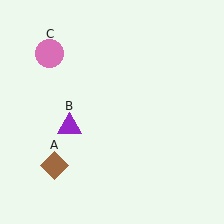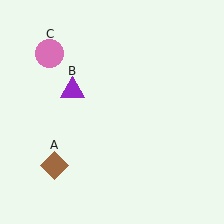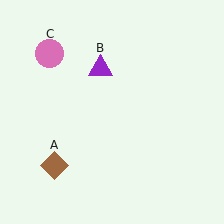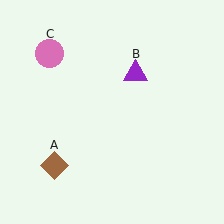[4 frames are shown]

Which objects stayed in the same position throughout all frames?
Brown diamond (object A) and pink circle (object C) remained stationary.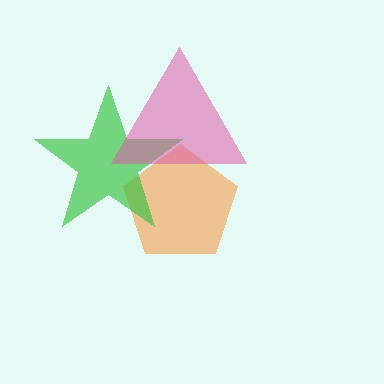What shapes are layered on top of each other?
The layered shapes are: an orange pentagon, a green star, a pink triangle.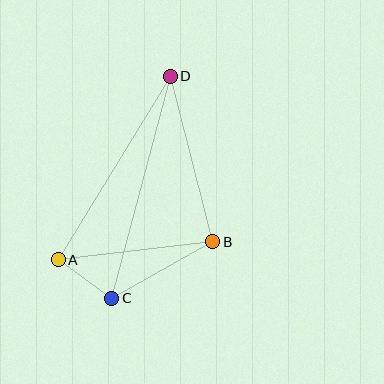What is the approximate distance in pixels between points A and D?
The distance between A and D is approximately 215 pixels.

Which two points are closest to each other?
Points A and C are closest to each other.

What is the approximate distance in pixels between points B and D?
The distance between B and D is approximately 170 pixels.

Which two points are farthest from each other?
Points C and D are farthest from each other.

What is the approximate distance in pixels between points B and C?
The distance between B and C is approximately 116 pixels.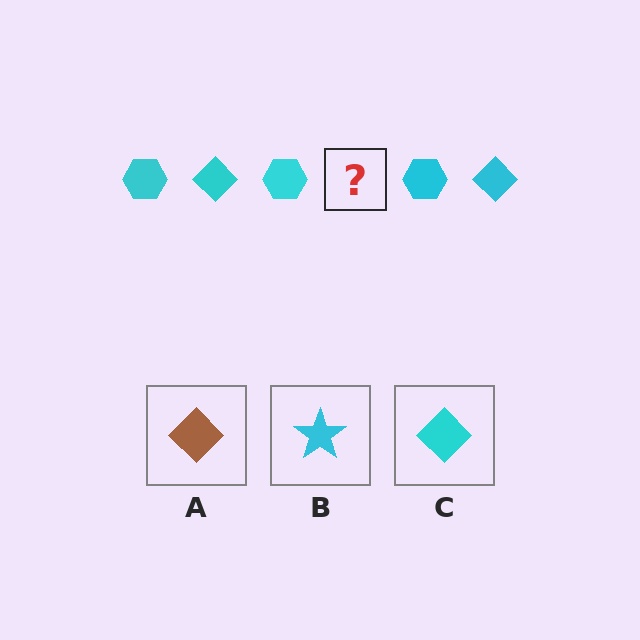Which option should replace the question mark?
Option C.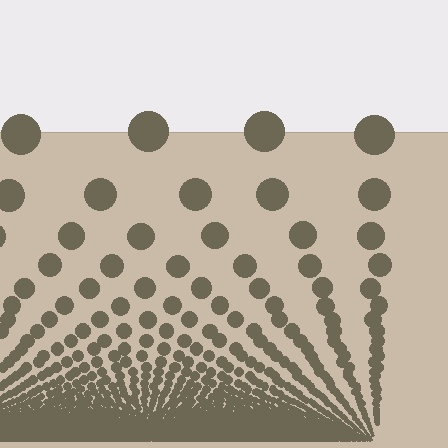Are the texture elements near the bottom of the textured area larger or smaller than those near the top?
Smaller. The gradient is inverted — elements near the bottom are smaller and denser.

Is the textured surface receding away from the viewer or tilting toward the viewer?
The surface appears to tilt toward the viewer. Texture elements get larger and sparser toward the top.